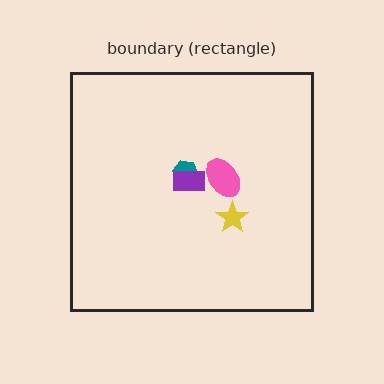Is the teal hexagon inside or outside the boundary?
Inside.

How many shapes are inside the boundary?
4 inside, 0 outside.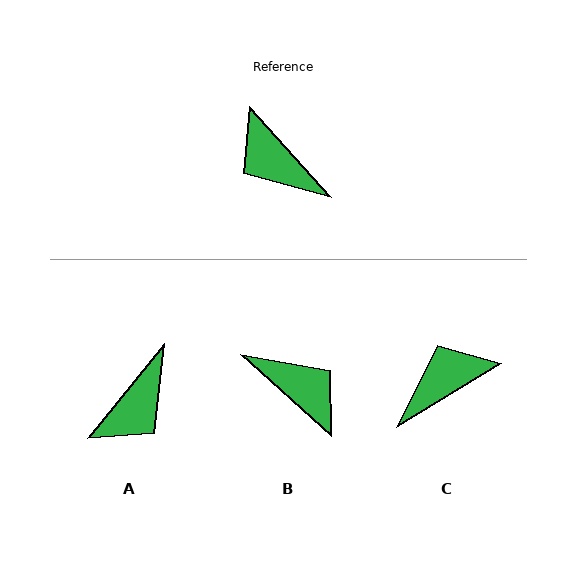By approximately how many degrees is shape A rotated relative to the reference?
Approximately 99 degrees counter-clockwise.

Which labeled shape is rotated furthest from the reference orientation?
B, about 175 degrees away.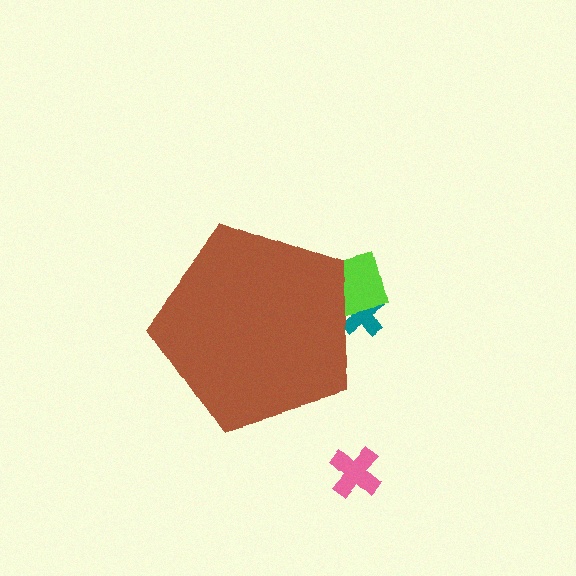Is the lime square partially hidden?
Yes, the lime square is partially hidden behind the brown pentagon.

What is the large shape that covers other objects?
A brown pentagon.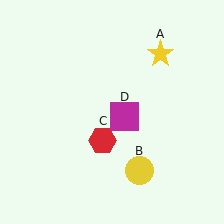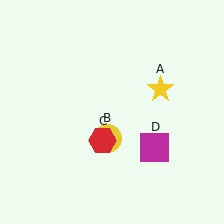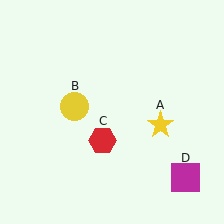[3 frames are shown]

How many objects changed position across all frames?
3 objects changed position: yellow star (object A), yellow circle (object B), magenta square (object D).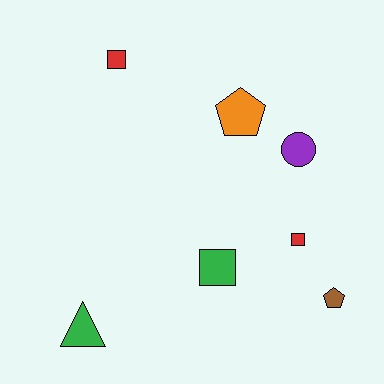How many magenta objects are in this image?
There are no magenta objects.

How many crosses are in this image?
There are no crosses.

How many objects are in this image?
There are 7 objects.